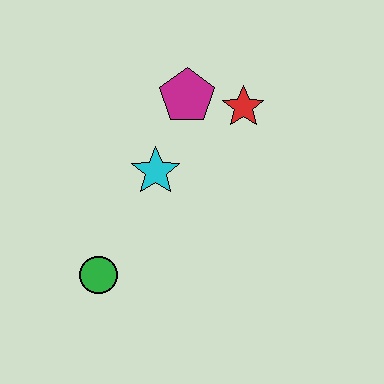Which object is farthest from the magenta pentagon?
The green circle is farthest from the magenta pentagon.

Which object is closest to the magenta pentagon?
The red star is closest to the magenta pentagon.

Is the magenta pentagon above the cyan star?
Yes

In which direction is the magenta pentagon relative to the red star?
The magenta pentagon is to the left of the red star.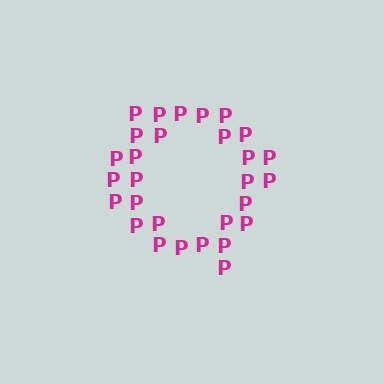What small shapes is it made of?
It is made of small letter P's.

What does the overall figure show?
The overall figure shows the letter Q.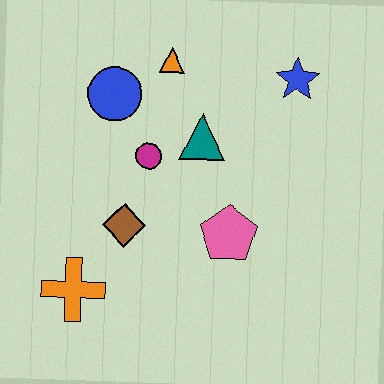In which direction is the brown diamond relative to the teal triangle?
The brown diamond is below the teal triangle.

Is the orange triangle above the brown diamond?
Yes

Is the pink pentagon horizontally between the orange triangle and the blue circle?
No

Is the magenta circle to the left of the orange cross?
No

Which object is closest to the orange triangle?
The blue circle is closest to the orange triangle.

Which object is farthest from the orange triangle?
The orange cross is farthest from the orange triangle.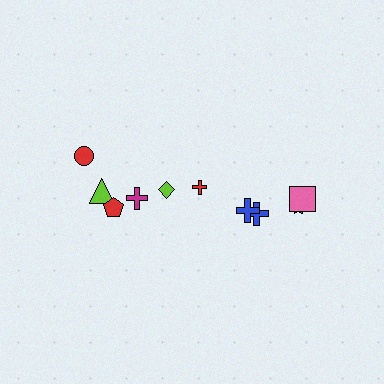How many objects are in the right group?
There are 4 objects.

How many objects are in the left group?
There are 6 objects.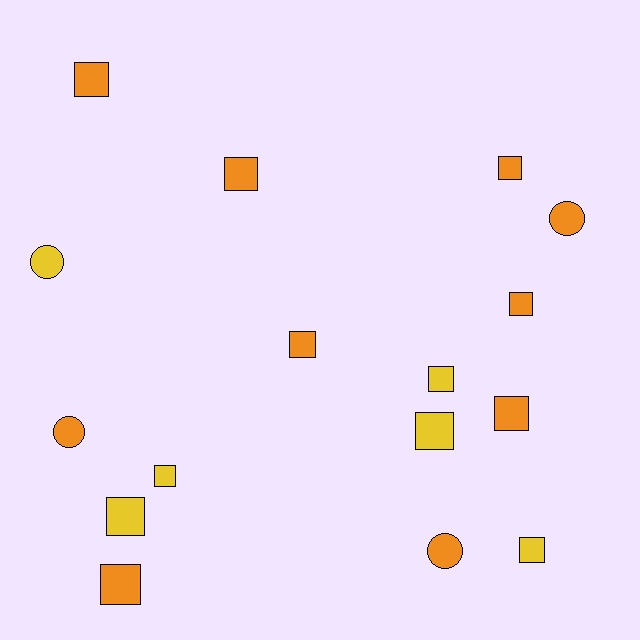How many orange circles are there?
There are 3 orange circles.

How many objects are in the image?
There are 16 objects.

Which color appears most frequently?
Orange, with 10 objects.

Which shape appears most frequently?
Square, with 12 objects.